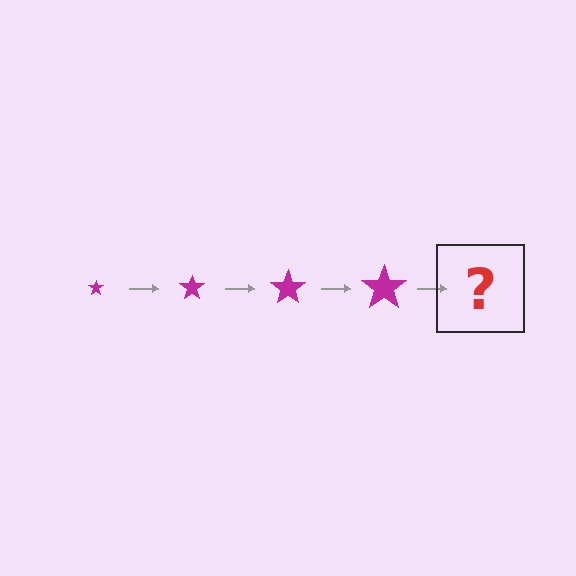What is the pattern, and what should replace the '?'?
The pattern is that the star gets progressively larger each step. The '?' should be a magenta star, larger than the previous one.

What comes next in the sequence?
The next element should be a magenta star, larger than the previous one.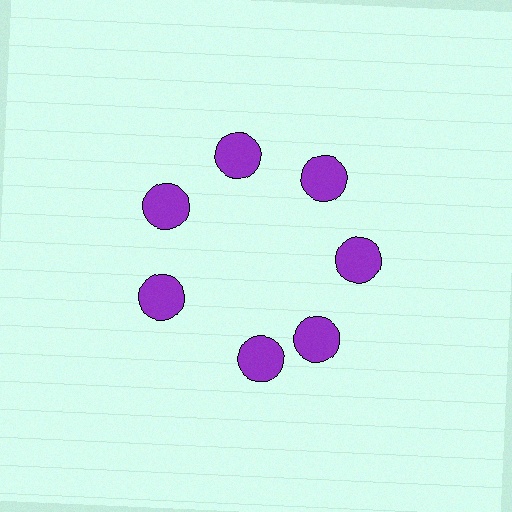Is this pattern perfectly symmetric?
No. The 7 purple circles are arranged in a ring, but one element near the 6 o'clock position is rotated out of alignment along the ring, breaking the 7-fold rotational symmetry.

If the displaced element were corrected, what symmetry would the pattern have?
It would have 7-fold rotational symmetry — the pattern would map onto itself every 51 degrees.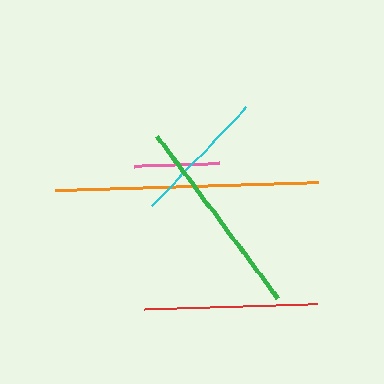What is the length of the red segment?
The red segment is approximately 174 pixels long.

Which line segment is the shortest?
The pink line is the shortest at approximately 85 pixels.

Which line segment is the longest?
The orange line is the longest at approximately 263 pixels.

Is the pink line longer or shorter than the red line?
The red line is longer than the pink line.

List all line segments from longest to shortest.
From longest to shortest: orange, green, red, cyan, pink.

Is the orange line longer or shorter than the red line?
The orange line is longer than the red line.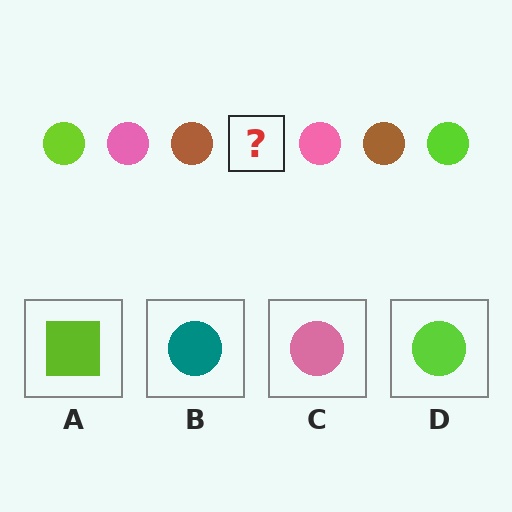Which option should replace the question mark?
Option D.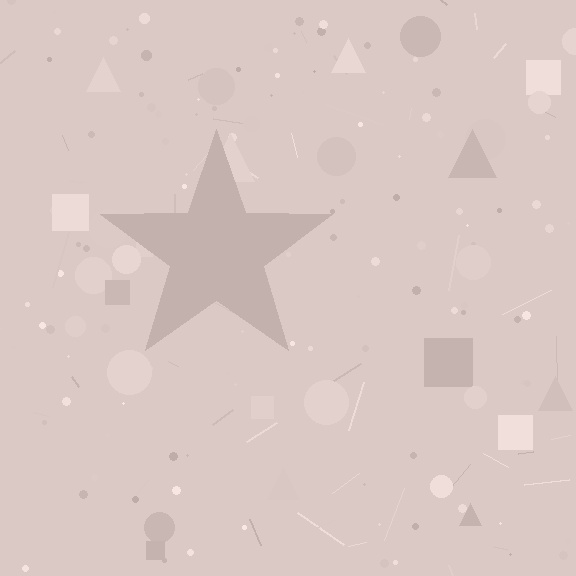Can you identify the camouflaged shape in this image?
The camouflaged shape is a star.